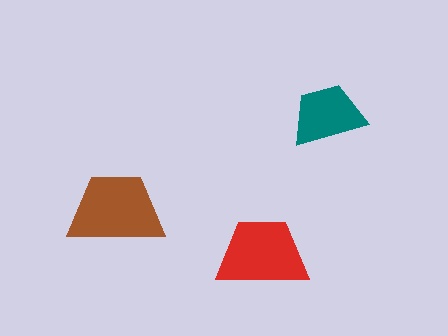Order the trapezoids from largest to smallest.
the brown one, the red one, the teal one.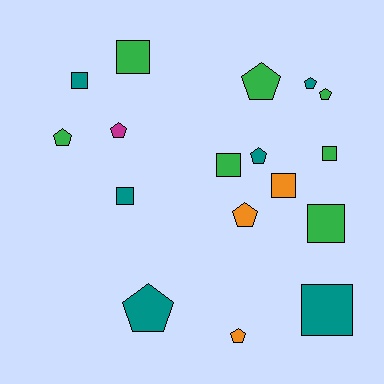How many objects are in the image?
There are 17 objects.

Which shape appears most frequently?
Pentagon, with 9 objects.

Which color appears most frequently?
Green, with 7 objects.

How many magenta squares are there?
There are no magenta squares.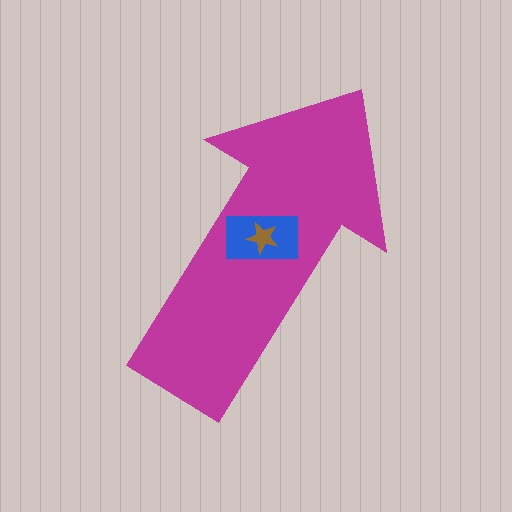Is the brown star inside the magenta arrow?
Yes.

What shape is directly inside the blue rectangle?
The brown star.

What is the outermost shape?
The magenta arrow.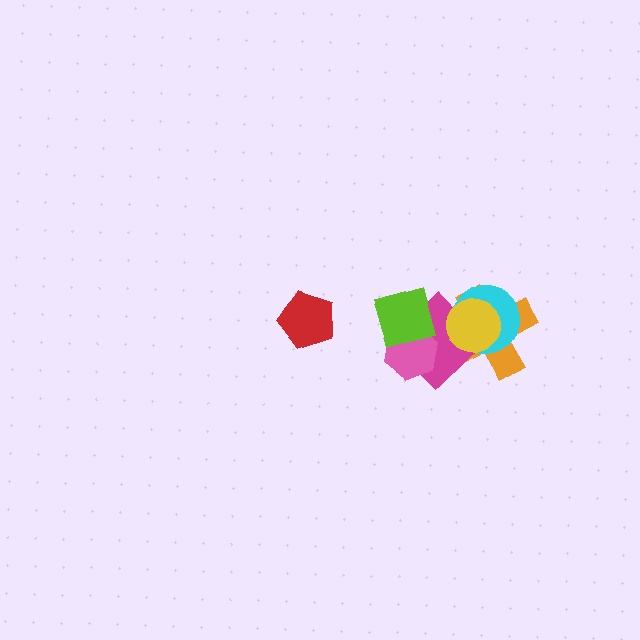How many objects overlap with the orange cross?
3 objects overlap with the orange cross.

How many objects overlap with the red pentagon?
0 objects overlap with the red pentagon.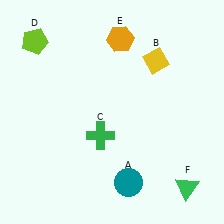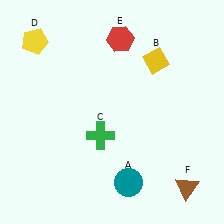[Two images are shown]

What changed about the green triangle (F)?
In Image 1, F is green. In Image 2, it changed to brown.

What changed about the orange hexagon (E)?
In Image 1, E is orange. In Image 2, it changed to red.